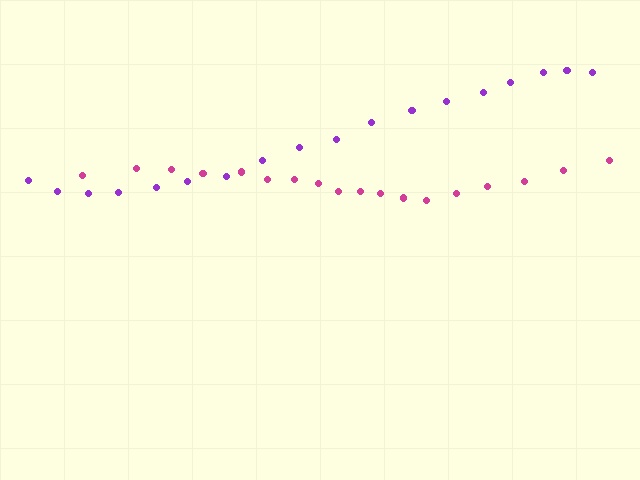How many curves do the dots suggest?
There are 2 distinct paths.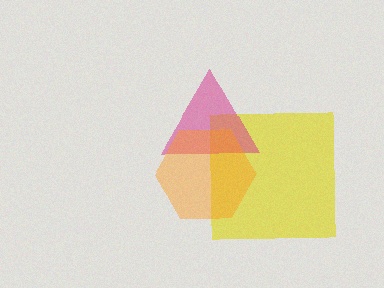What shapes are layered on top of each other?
The layered shapes are: a yellow square, a magenta triangle, an orange hexagon.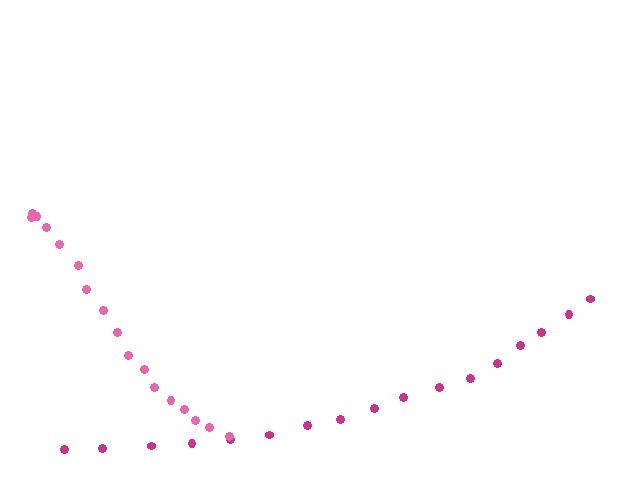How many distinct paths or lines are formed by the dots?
There are 2 distinct paths.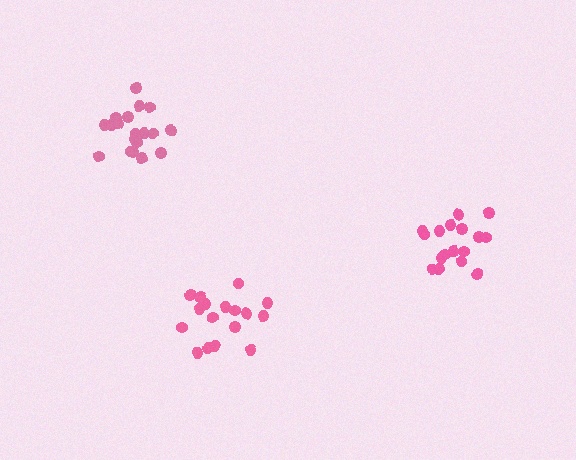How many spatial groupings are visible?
There are 3 spatial groupings.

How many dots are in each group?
Group 1: 17 dots, Group 2: 19 dots, Group 3: 17 dots (53 total).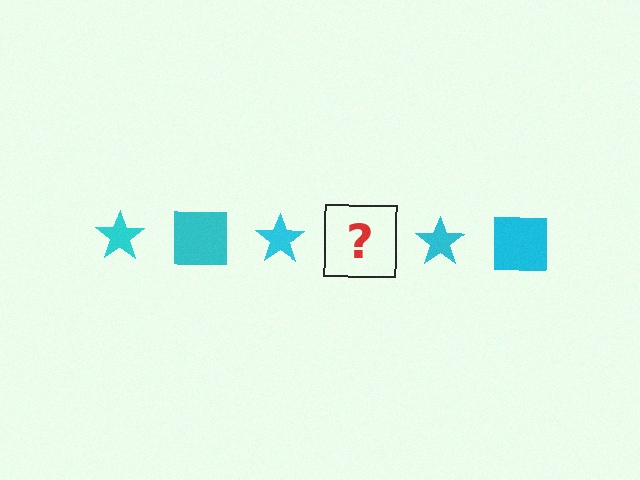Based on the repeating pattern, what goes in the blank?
The blank should be a cyan square.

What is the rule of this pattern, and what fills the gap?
The rule is that the pattern cycles through star, square shapes in cyan. The gap should be filled with a cyan square.